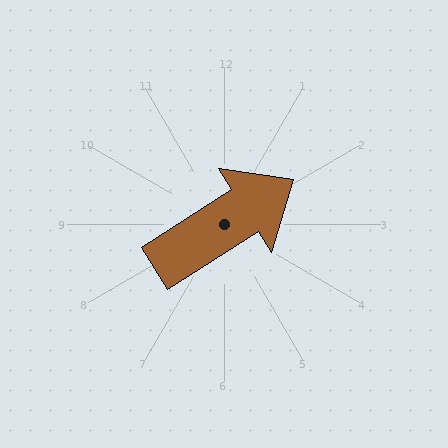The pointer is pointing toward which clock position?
Roughly 2 o'clock.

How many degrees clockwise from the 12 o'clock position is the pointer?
Approximately 58 degrees.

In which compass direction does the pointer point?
Northeast.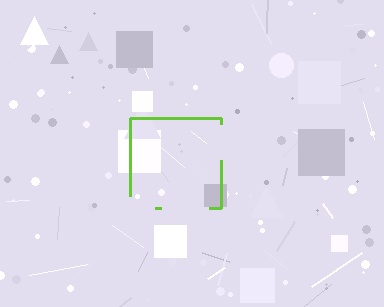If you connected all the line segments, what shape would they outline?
They would outline a square.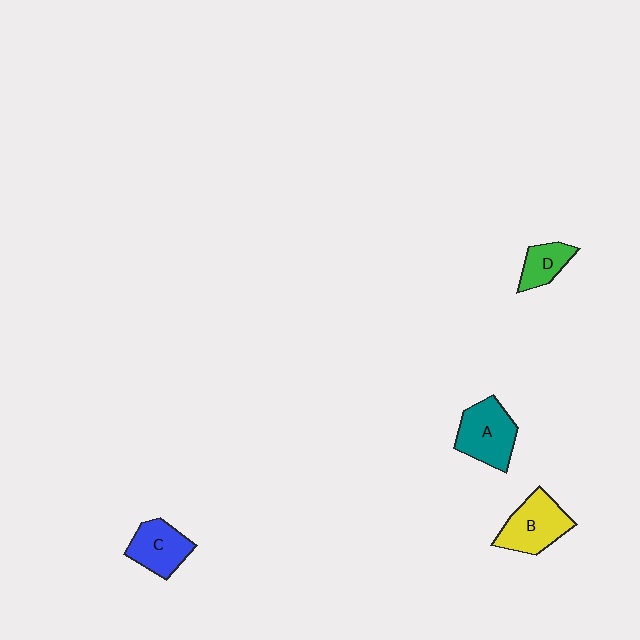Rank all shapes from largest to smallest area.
From largest to smallest: A (teal), B (yellow), C (blue), D (green).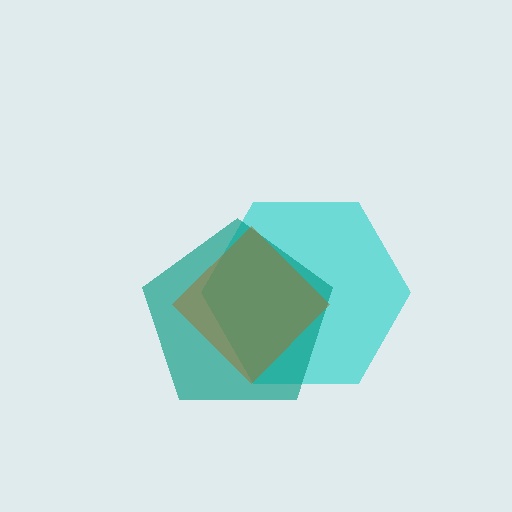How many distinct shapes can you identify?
There are 3 distinct shapes: a cyan hexagon, a teal pentagon, a brown diamond.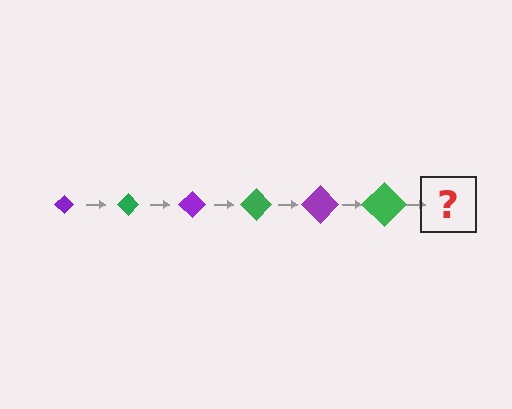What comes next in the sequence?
The next element should be a purple diamond, larger than the previous one.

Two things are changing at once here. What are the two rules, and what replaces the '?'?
The two rules are that the diamond grows larger each step and the color cycles through purple and green. The '?' should be a purple diamond, larger than the previous one.